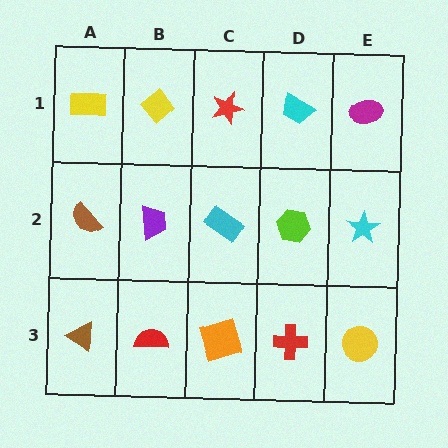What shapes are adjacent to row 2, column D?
A cyan trapezoid (row 1, column D), a red cross (row 3, column D), a cyan rectangle (row 2, column C), a cyan star (row 2, column E).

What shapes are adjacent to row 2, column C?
A red star (row 1, column C), an orange square (row 3, column C), a purple trapezoid (row 2, column B), a lime hexagon (row 2, column D).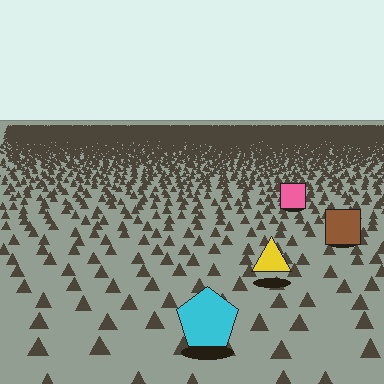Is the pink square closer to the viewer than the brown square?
No. The brown square is closer — you can tell from the texture gradient: the ground texture is coarser near it.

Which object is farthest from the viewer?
The pink square is farthest from the viewer. It appears smaller and the ground texture around it is denser.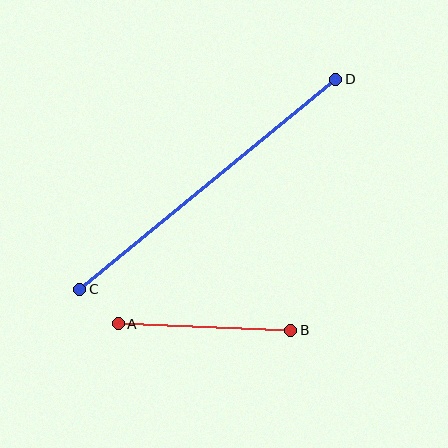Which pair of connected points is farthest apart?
Points C and D are farthest apart.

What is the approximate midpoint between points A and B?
The midpoint is at approximately (204, 327) pixels.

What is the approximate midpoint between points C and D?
The midpoint is at approximately (208, 184) pixels.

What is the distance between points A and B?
The distance is approximately 173 pixels.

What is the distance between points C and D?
The distance is approximately 331 pixels.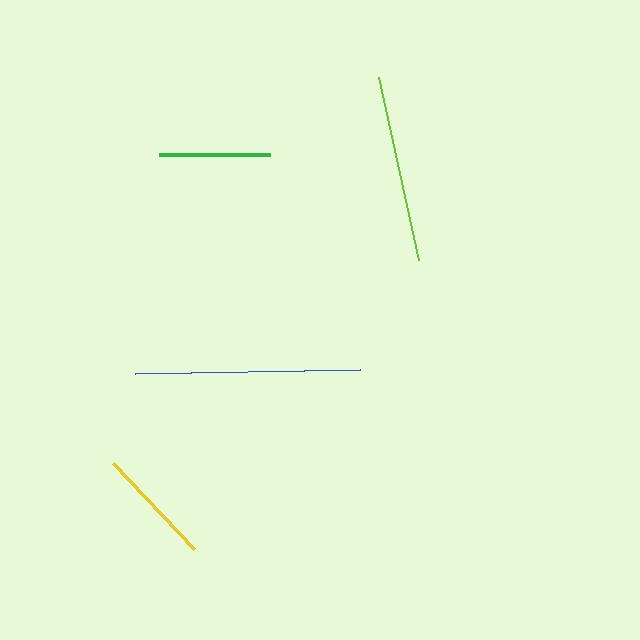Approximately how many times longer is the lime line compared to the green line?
The lime line is approximately 1.7 times the length of the green line.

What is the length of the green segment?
The green segment is approximately 112 pixels long.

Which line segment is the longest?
The blue line is the longest at approximately 225 pixels.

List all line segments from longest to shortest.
From longest to shortest: blue, lime, yellow, green.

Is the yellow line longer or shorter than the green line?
The yellow line is longer than the green line.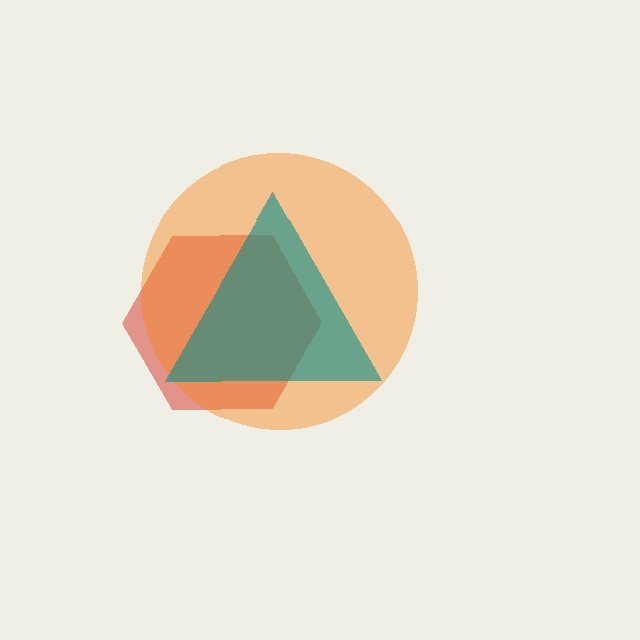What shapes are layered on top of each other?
The layered shapes are: a red hexagon, an orange circle, a teal triangle.